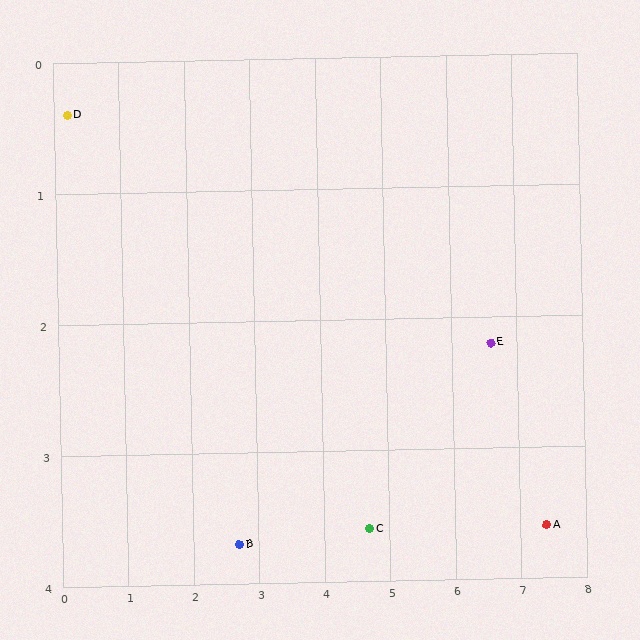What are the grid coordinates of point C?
Point C is at approximately (4.7, 3.6).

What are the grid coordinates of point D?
Point D is at approximately (0.2, 0.4).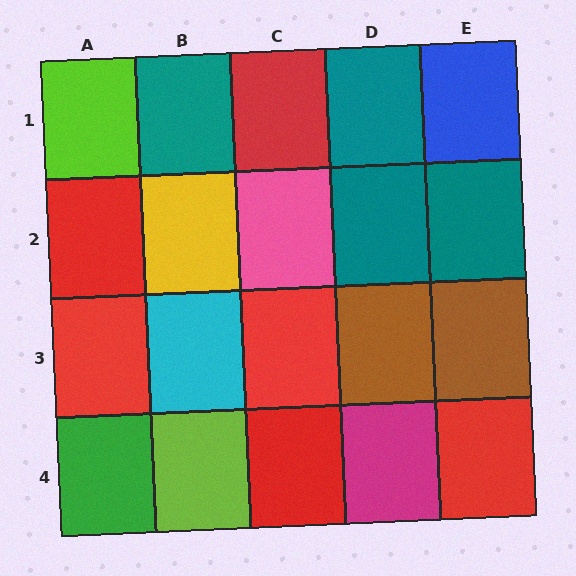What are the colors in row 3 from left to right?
Red, cyan, red, brown, brown.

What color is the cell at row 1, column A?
Lime.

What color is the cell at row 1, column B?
Teal.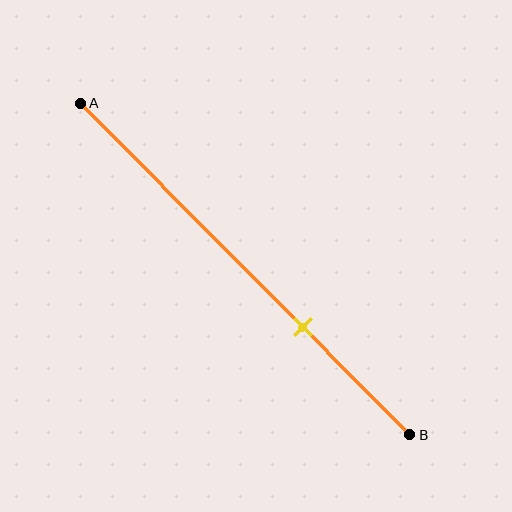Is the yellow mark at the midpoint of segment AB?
No, the mark is at about 70% from A, not at the 50% midpoint.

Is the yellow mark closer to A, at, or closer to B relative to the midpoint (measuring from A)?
The yellow mark is closer to point B than the midpoint of segment AB.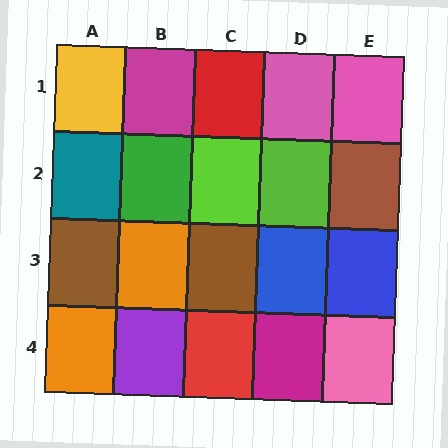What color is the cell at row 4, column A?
Orange.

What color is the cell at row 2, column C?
Lime.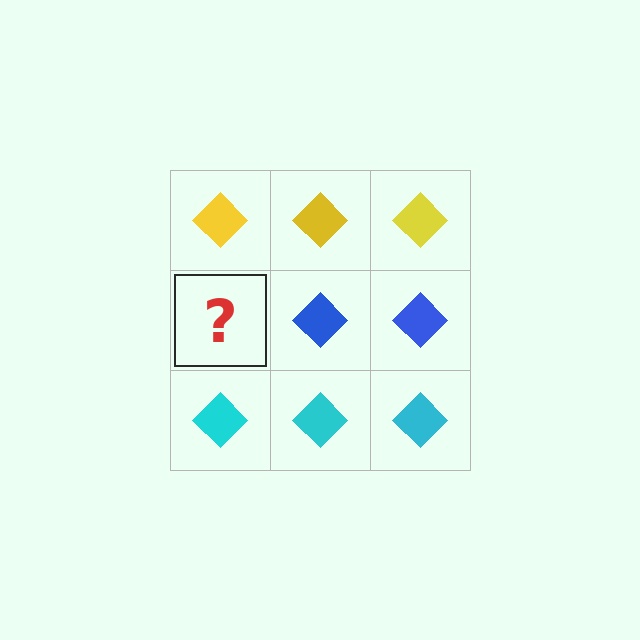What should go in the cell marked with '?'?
The missing cell should contain a blue diamond.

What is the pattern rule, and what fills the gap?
The rule is that each row has a consistent color. The gap should be filled with a blue diamond.